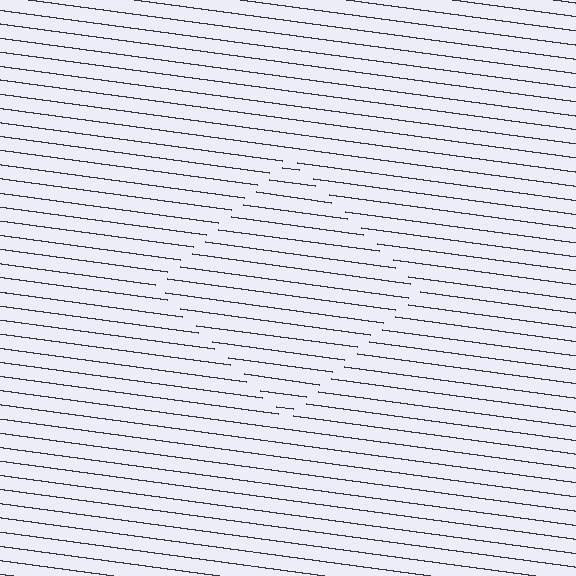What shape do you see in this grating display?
An illusory square. The interior of the shape contains the same grating, shifted by half a period — the contour is defined by the phase discontinuity where line-ends from the inner and outer gratings abut.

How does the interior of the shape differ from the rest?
The interior of the shape contains the same grating, shifted by half a period — the contour is defined by the phase discontinuity where line-ends from the inner and outer gratings abut.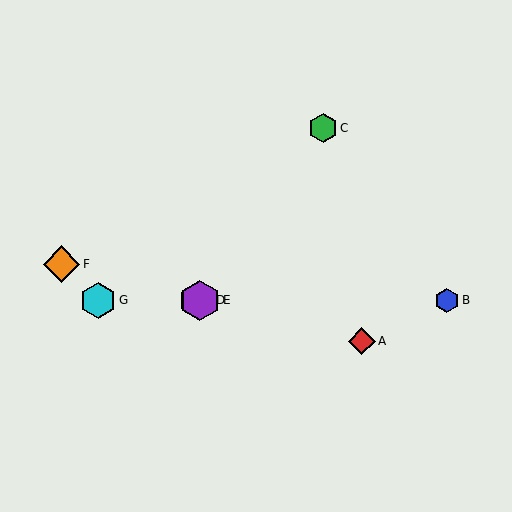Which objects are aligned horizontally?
Objects B, D, E, G are aligned horizontally.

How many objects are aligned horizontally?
4 objects (B, D, E, G) are aligned horizontally.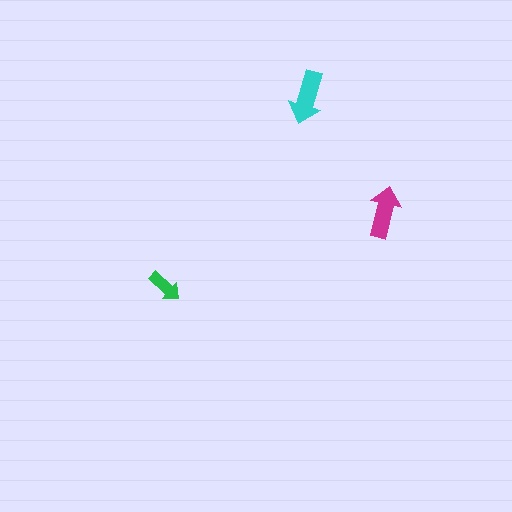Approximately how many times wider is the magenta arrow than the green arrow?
About 1.5 times wider.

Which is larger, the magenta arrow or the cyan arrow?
The cyan one.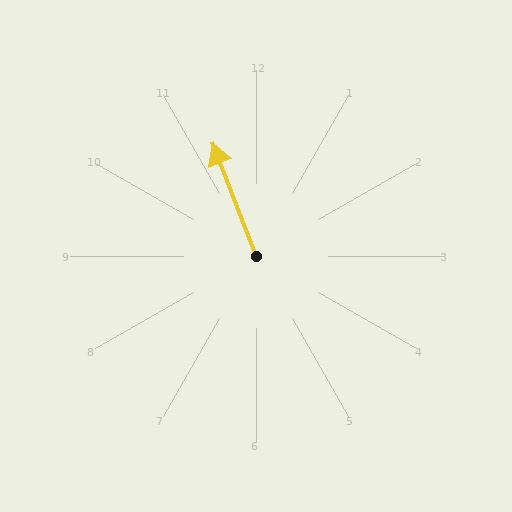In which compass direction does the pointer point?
North.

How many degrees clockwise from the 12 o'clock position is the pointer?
Approximately 339 degrees.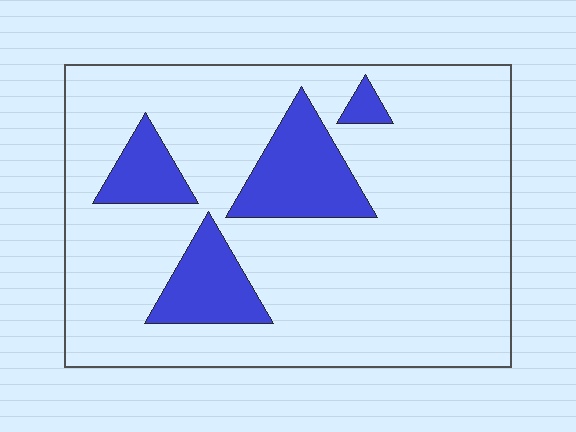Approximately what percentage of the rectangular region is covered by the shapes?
Approximately 20%.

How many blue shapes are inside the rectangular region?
4.